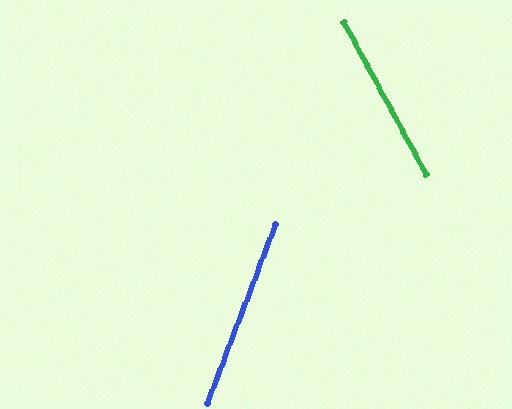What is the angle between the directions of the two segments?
Approximately 49 degrees.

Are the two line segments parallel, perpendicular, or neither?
Neither parallel nor perpendicular — they differ by about 49°.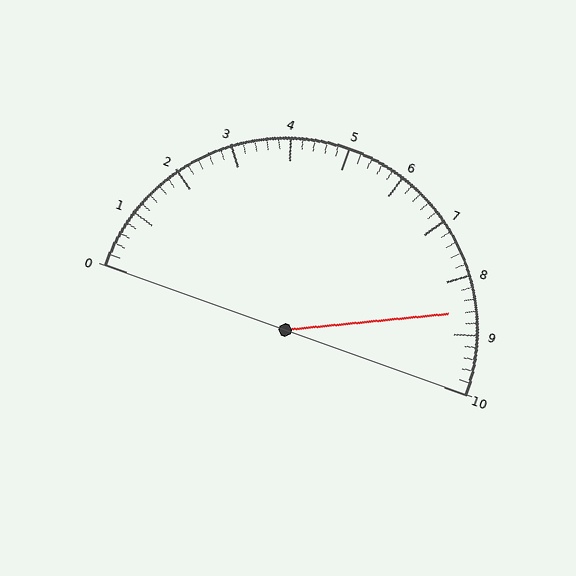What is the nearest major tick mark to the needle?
The nearest major tick mark is 9.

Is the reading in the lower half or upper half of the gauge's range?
The reading is in the upper half of the range (0 to 10).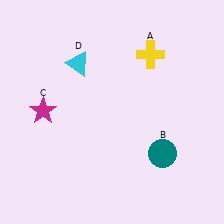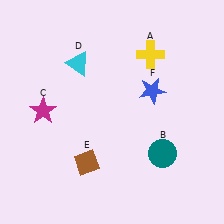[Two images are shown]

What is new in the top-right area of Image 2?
A blue star (F) was added in the top-right area of Image 2.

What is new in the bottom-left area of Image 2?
A brown diamond (E) was added in the bottom-left area of Image 2.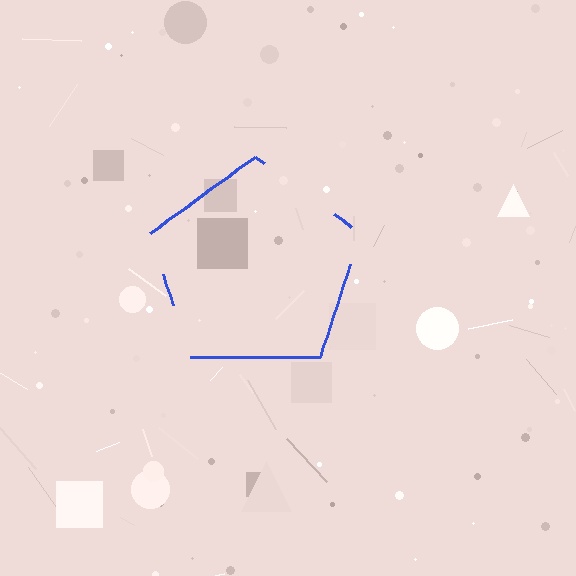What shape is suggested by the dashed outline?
The dashed outline suggests a pentagon.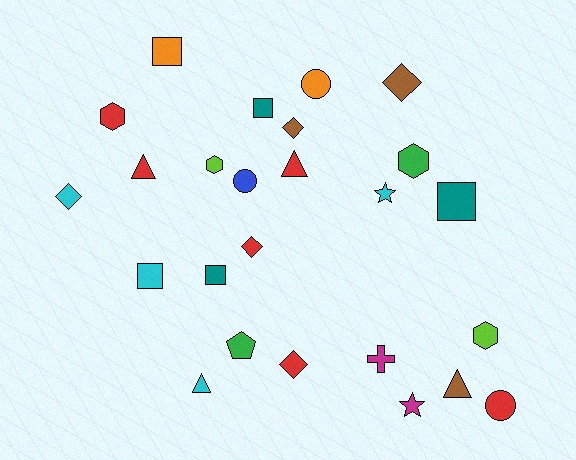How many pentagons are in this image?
There is 1 pentagon.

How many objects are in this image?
There are 25 objects.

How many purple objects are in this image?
There are no purple objects.